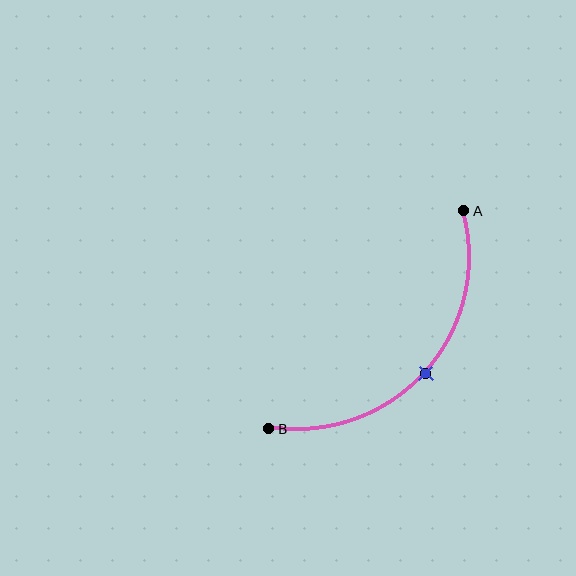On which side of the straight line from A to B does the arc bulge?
The arc bulges below and to the right of the straight line connecting A and B.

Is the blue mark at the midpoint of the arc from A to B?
Yes. The blue mark lies on the arc at equal arc-length from both A and B — it is the arc midpoint.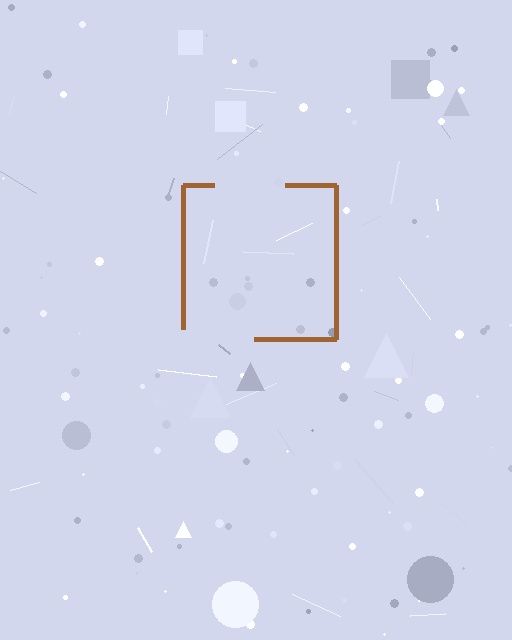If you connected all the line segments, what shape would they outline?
They would outline a square.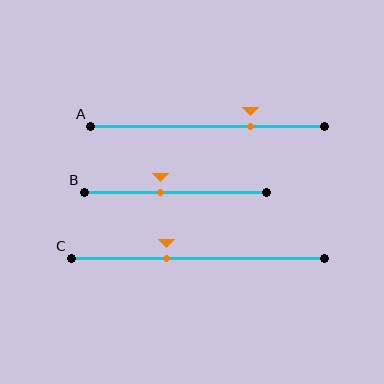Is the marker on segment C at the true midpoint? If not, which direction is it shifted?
No, the marker on segment C is shifted to the left by about 12% of the segment length.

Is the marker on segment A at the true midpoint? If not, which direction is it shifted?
No, the marker on segment A is shifted to the right by about 19% of the segment length.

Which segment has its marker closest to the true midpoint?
Segment B has its marker closest to the true midpoint.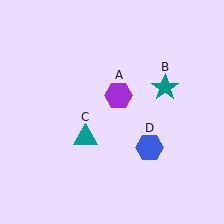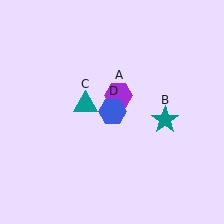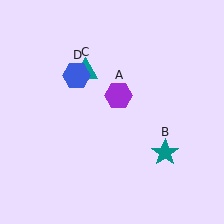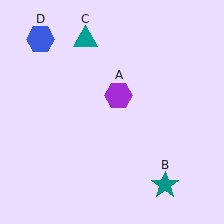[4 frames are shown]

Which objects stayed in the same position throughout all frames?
Purple hexagon (object A) remained stationary.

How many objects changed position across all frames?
3 objects changed position: teal star (object B), teal triangle (object C), blue hexagon (object D).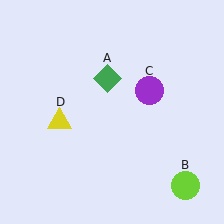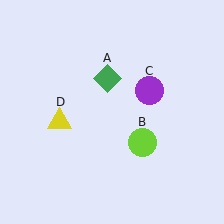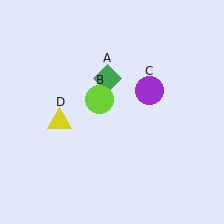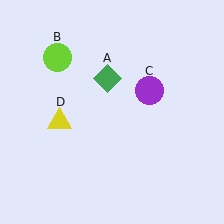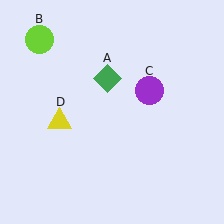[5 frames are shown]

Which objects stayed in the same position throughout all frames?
Green diamond (object A) and purple circle (object C) and yellow triangle (object D) remained stationary.